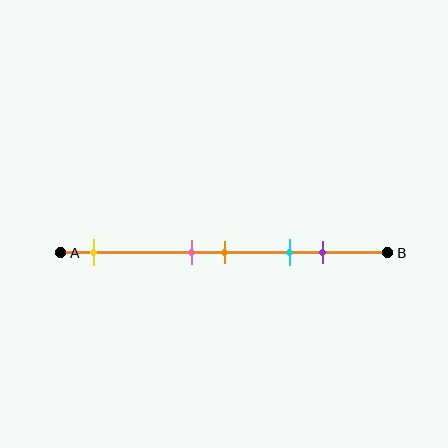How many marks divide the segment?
There are 5 marks dividing the segment.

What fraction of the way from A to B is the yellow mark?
The yellow mark is approximately 10% (0.1) of the way from A to B.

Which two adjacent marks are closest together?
The pink and orange marks are the closest adjacent pair.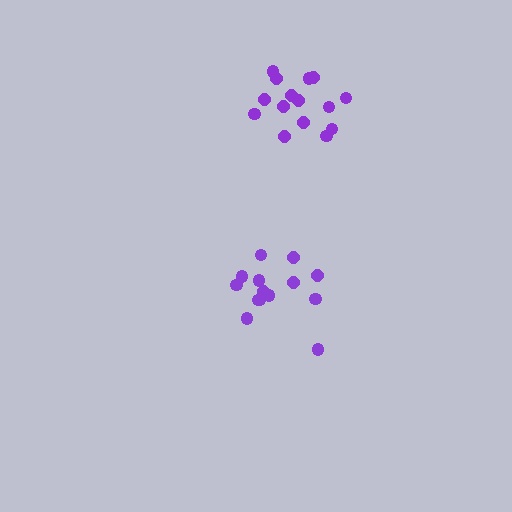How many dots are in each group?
Group 1: 14 dots, Group 2: 15 dots (29 total).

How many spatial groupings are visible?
There are 2 spatial groupings.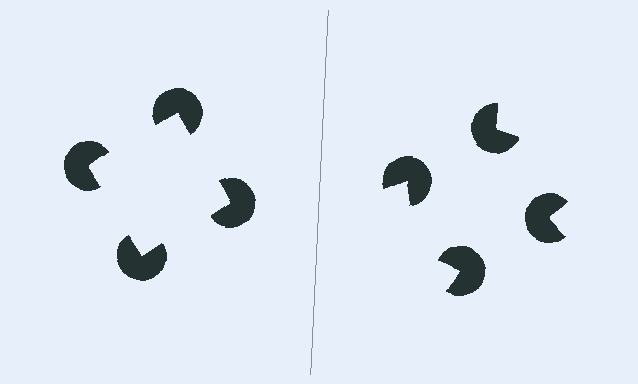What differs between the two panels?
The pac-man discs are positioned identically on both sides; only the wedge orientations differ. On the left they align to a square; on the right they are misaligned.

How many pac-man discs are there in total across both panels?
8 — 4 on each side.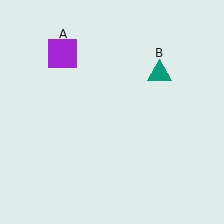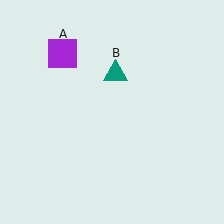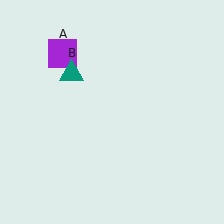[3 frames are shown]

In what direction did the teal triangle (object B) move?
The teal triangle (object B) moved left.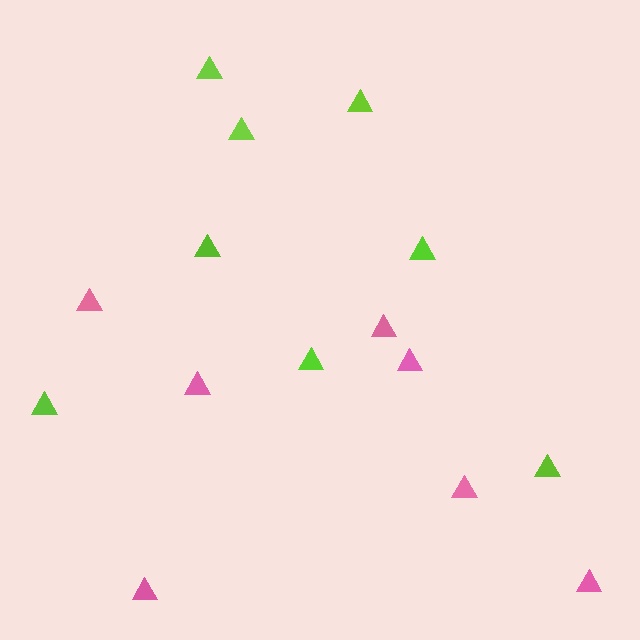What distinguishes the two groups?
There are 2 groups: one group of pink triangles (7) and one group of lime triangles (8).